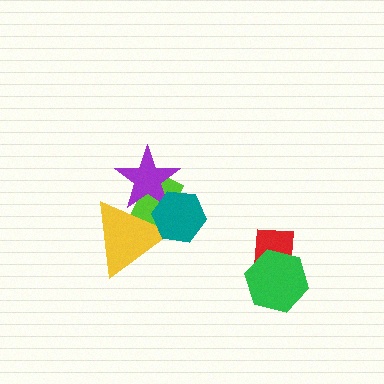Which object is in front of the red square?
The green hexagon is in front of the red square.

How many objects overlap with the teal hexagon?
3 objects overlap with the teal hexagon.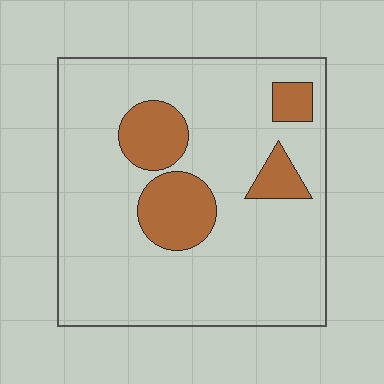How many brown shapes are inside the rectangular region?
4.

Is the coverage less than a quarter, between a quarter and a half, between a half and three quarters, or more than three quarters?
Less than a quarter.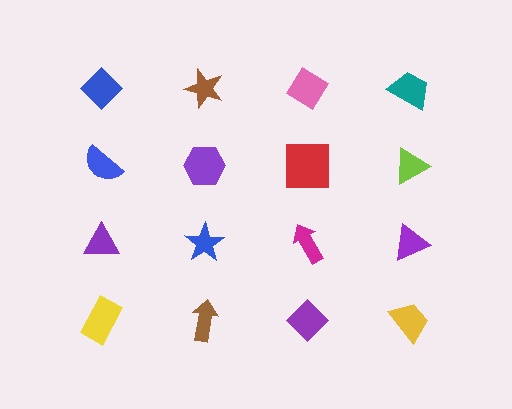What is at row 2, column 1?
A blue semicircle.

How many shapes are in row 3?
4 shapes.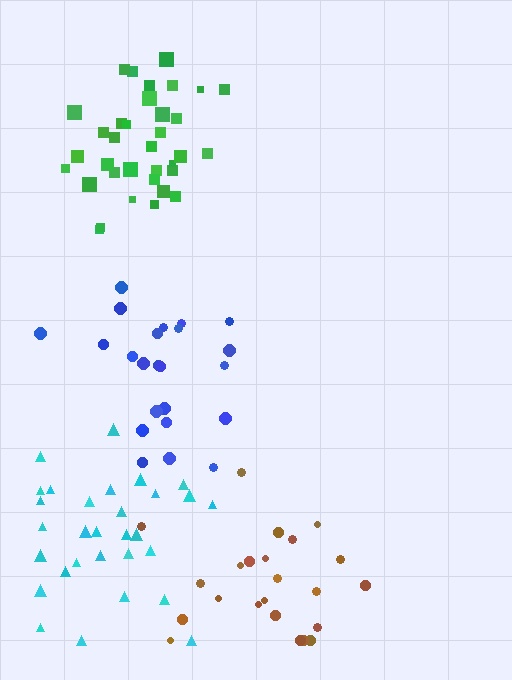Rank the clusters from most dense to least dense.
green, cyan, blue, brown.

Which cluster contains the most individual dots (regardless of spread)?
Green (35).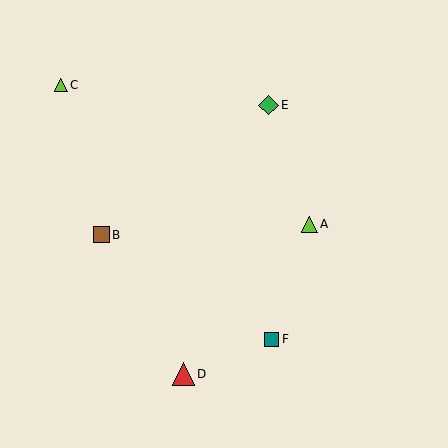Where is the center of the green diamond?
The center of the green diamond is at (269, 105).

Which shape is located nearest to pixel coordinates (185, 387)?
The red triangle (labeled D) at (183, 374) is nearest to that location.